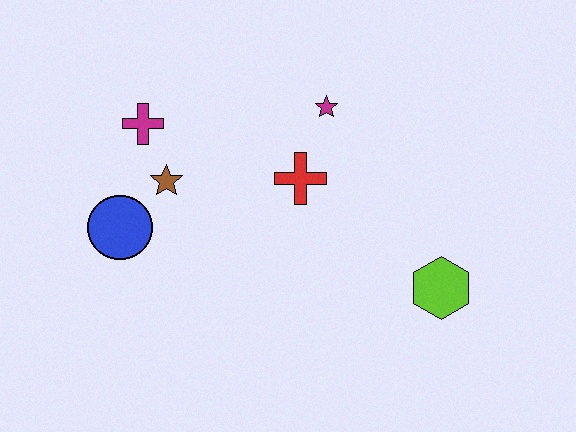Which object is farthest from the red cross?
The blue circle is farthest from the red cross.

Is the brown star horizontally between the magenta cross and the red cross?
Yes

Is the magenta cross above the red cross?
Yes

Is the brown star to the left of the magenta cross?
No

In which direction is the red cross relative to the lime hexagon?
The red cross is to the left of the lime hexagon.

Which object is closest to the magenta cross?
The brown star is closest to the magenta cross.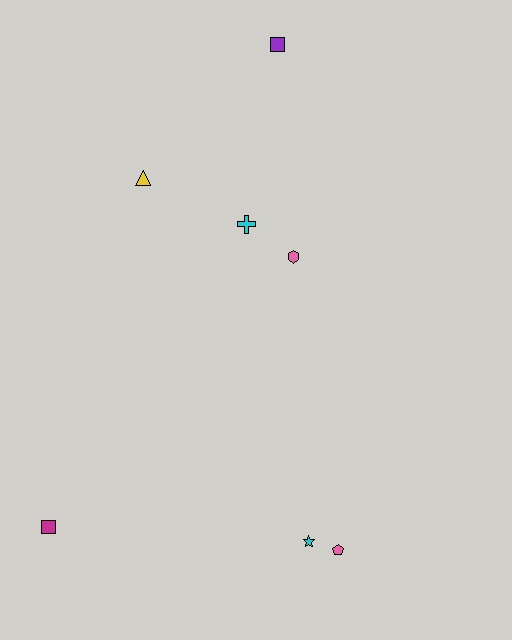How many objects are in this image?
There are 7 objects.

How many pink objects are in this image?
There are 2 pink objects.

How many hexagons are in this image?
There is 1 hexagon.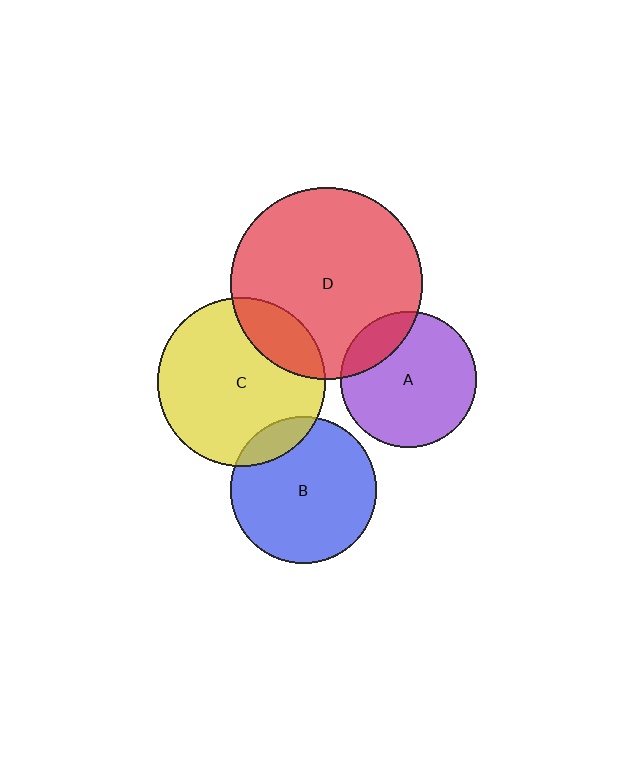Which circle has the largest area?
Circle D (red).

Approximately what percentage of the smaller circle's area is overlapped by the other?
Approximately 20%.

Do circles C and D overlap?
Yes.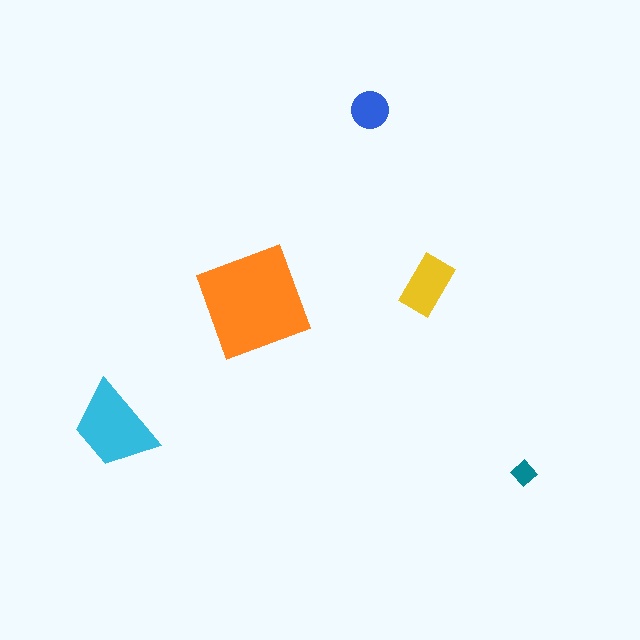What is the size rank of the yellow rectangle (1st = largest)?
3rd.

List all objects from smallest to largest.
The teal diamond, the blue circle, the yellow rectangle, the cyan trapezoid, the orange square.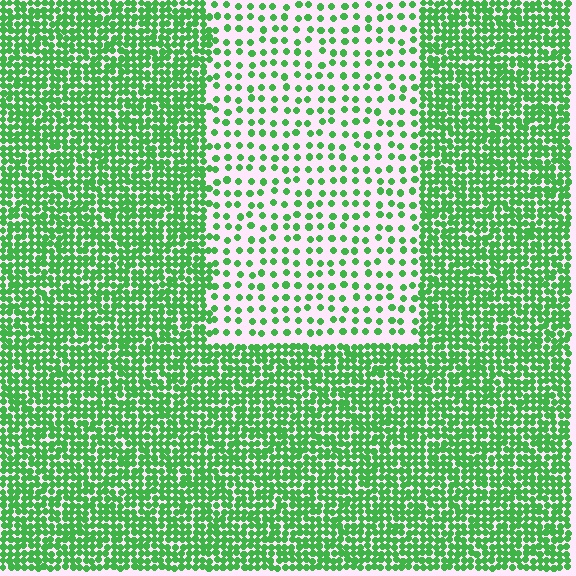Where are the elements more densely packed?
The elements are more densely packed outside the rectangle boundary.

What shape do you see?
I see a rectangle.